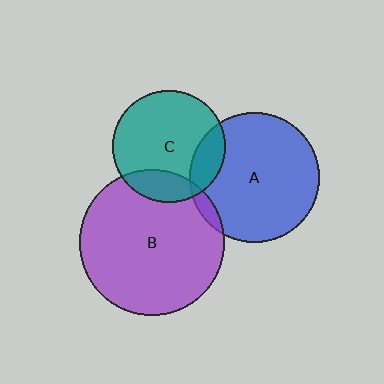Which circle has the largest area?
Circle B (purple).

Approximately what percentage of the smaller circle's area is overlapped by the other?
Approximately 20%.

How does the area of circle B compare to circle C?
Approximately 1.7 times.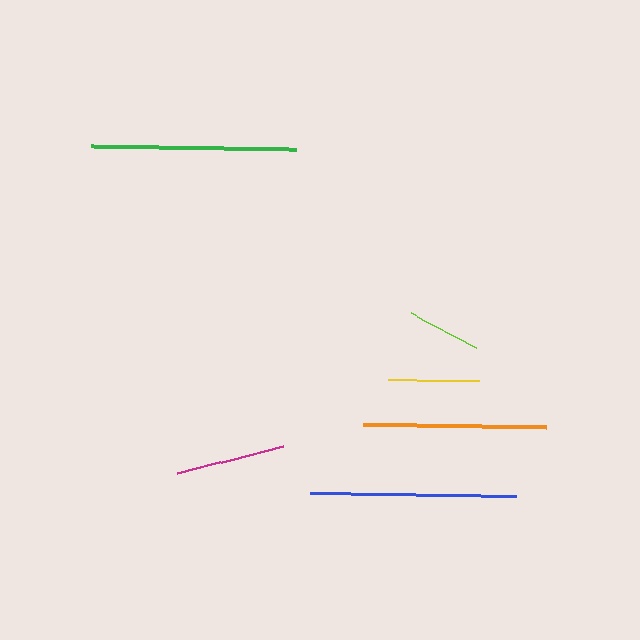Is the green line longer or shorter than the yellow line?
The green line is longer than the yellow line.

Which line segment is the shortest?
The lime line is the shortest at approximately 73 pixels.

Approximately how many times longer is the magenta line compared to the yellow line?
The magenta line is approximately 1.2 times the length of the yellow line.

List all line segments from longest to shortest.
From longest to shortest: blue, green, orange, magenta, yellow, lime.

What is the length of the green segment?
The green segment is approximately 206 pixels long.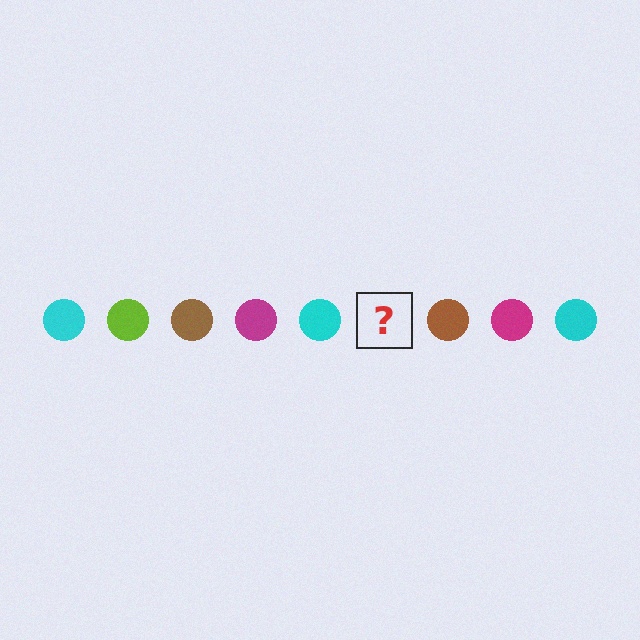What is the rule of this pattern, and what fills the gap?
The rule is that the pattern cycles through cyan, lime, brown, magenta circles. The gap should be filled with a lime circle.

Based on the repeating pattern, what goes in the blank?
The blank should be a lime circle.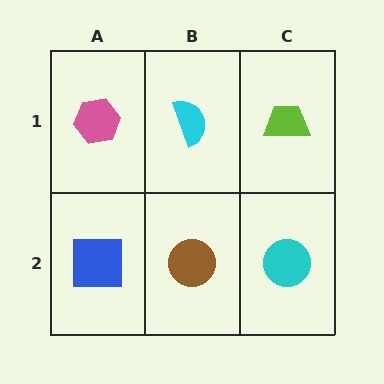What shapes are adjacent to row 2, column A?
A pink hexagon (row 1, column A), a brown circle (row 2, column B).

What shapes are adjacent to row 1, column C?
A cyan circle (row 2, column C), a cyan semicircle (row 1, column B).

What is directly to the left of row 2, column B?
A blue square.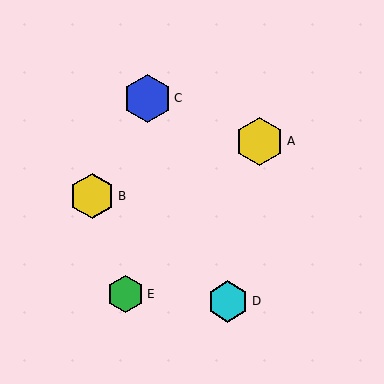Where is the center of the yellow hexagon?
The center of the yellow hexagon is at (260, 141).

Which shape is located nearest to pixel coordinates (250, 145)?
The yellow hexagon (labeled A) at (260, 141) is nearest to that location.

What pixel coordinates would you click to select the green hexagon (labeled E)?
Click at (126, 294) to select the green hexagon E.